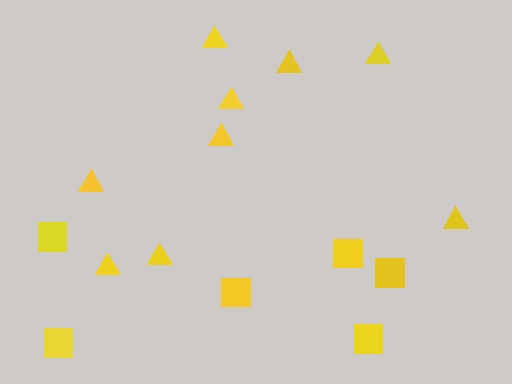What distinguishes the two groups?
There are 2 groups: one group of triangles (9) and one group of squares (6).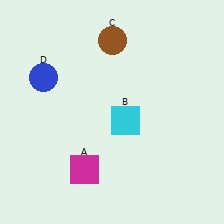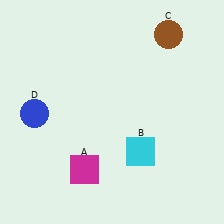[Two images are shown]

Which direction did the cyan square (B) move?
The cyan square (B) moved down.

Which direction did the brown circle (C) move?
The brown circle (C) moved right.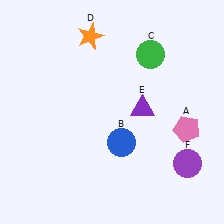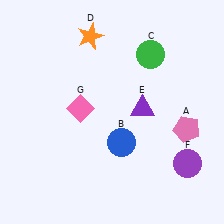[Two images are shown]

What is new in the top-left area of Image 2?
A pink diamond (G) was added in the top-left area of Image 2.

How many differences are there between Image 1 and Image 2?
There is 1 difference between the two images.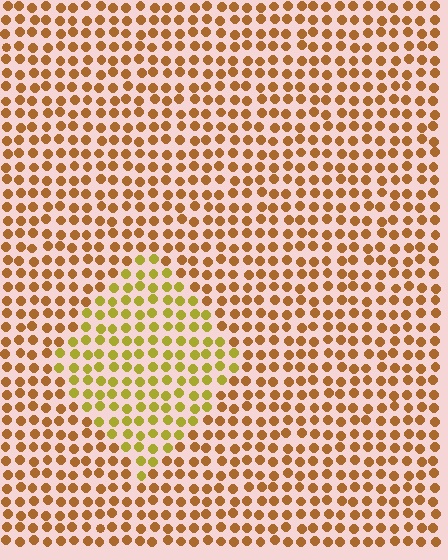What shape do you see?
I see a diamond.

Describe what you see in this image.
The image is filled with small brown elements in a uniform arrangement. A diamond-shaped region is visible where the elements are tinted to a slightly different hue, forming a subtle color boundary.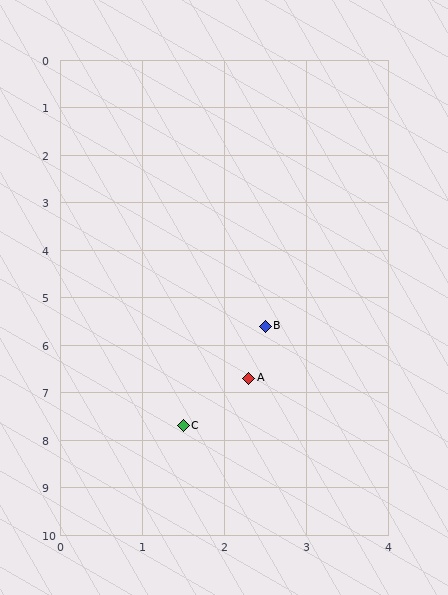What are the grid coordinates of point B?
Point B is at approximately (2.5, 5.6).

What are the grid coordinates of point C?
Point C is at approximately (1.5, 7.7).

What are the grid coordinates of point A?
Point A is at approximately (2.3, 6.7).